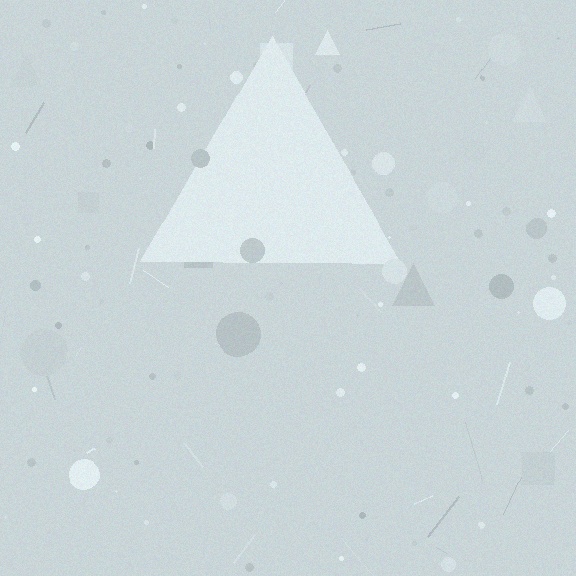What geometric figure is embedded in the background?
A triangle is embedded in the background.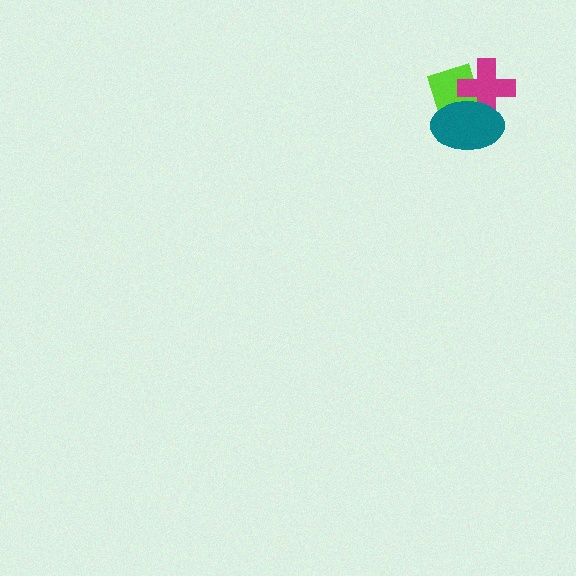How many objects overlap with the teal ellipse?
2 objects overlap with the teal ellipse.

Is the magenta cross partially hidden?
Yes, it is partially covered by another shape.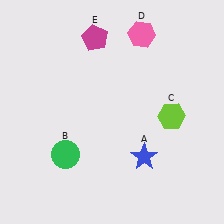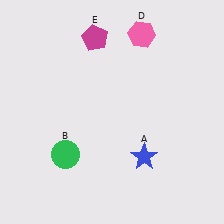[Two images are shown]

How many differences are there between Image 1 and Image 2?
There is 1 difference between the two images.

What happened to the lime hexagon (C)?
The lime hexagon (C) was removed in Image 2. It was in the bottom-right area of Image 1.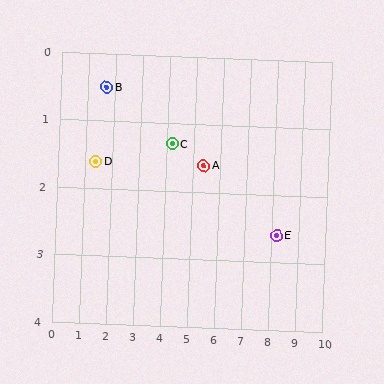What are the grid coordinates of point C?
Point C is at approximately (4.2, 1.3).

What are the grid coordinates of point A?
Point A is at approximately (5.4, 1.6).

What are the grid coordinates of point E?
Point E is at approximately (8.2, 2.6).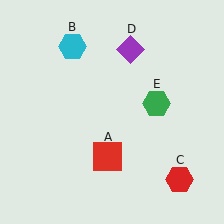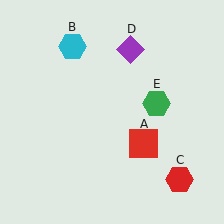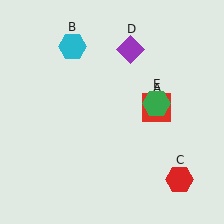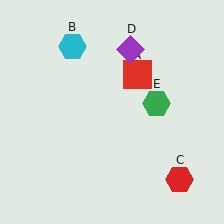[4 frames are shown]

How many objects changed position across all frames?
1 object changed position: red square (object A).